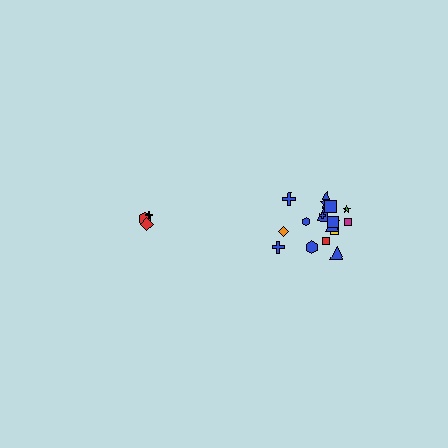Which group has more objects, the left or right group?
The right group.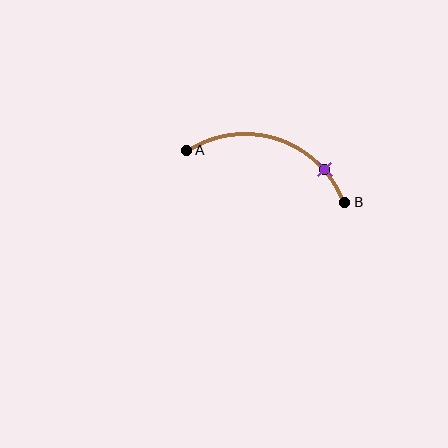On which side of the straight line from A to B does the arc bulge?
The arc bulges above the straight line connecting A and B.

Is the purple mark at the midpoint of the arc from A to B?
No. The purple mark lies on the arc but is closer to endpoint B. The arc midpoint would be at the point on the curve equidistant along the arc from both A and B.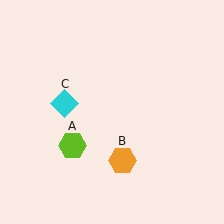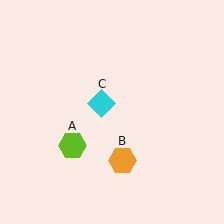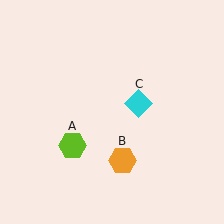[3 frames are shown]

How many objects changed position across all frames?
1 object changed position: cyan diamond (object C).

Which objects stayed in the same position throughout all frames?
Lime hexagon (object A) and orange hexagon (object B) remained stationary.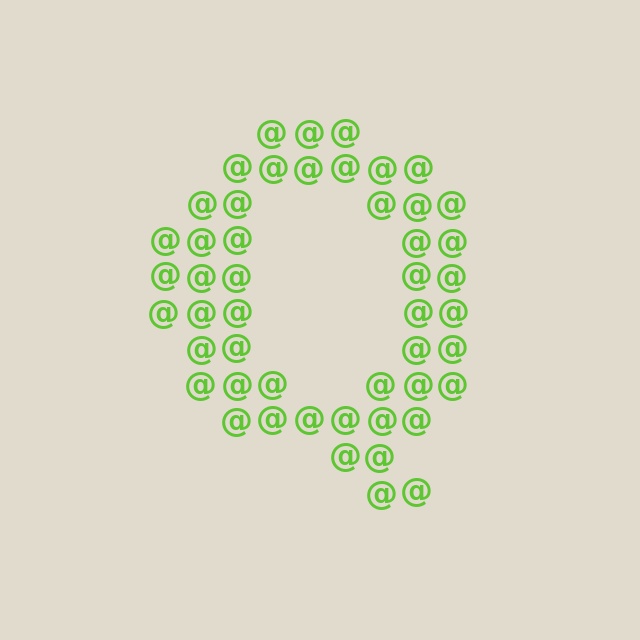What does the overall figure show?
The overall figure shows the letter Q.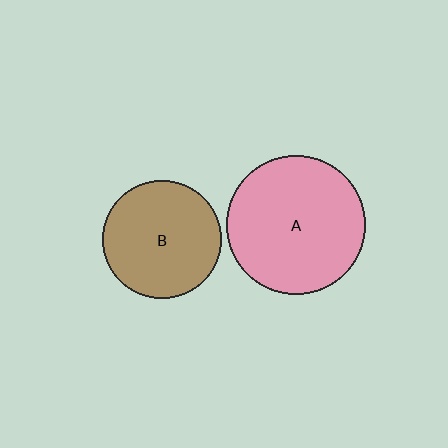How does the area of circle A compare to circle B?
Approximately 1.4 times.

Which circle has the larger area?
Circle A (pink).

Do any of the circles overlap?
No, none of the circles overlap.